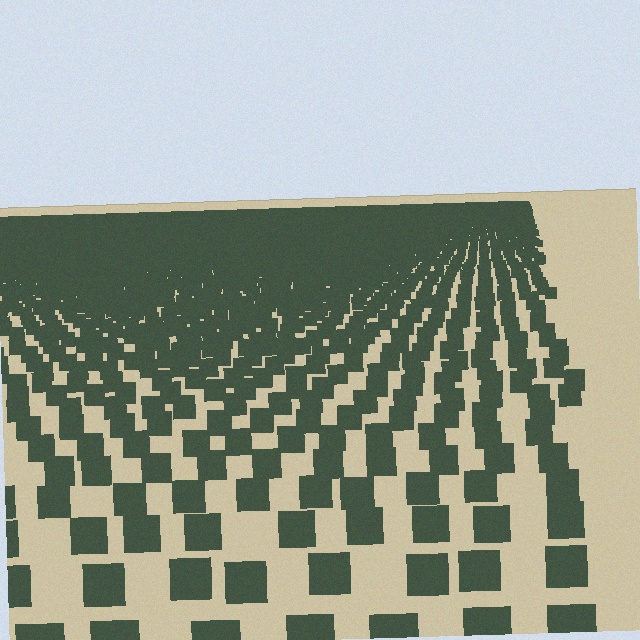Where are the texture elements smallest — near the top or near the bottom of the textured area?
Near the top.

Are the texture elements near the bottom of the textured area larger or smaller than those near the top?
Larger. Near the bottom, elements are closer to the viewer and appear at a bigger on-screen size.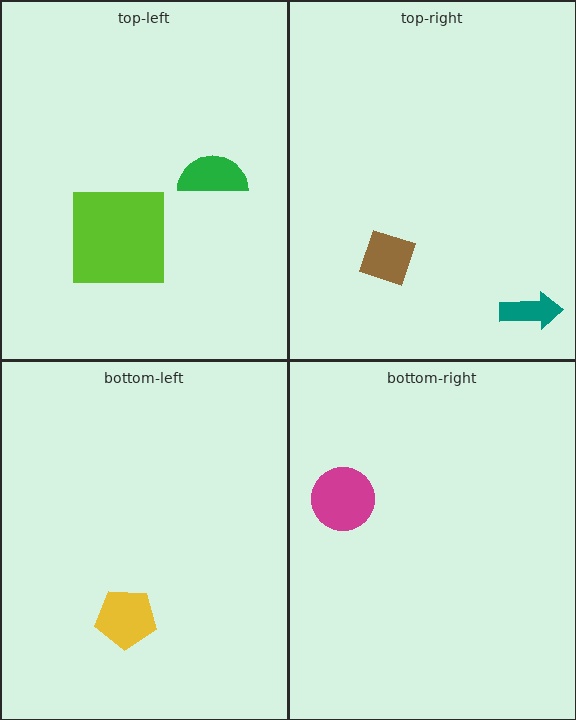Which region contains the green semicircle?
The top-left region.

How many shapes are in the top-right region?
2.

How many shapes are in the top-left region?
2.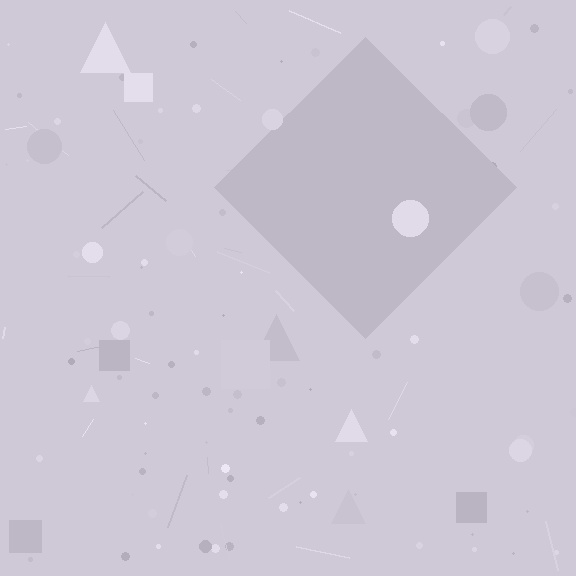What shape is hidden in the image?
A diamond is hidden in the image.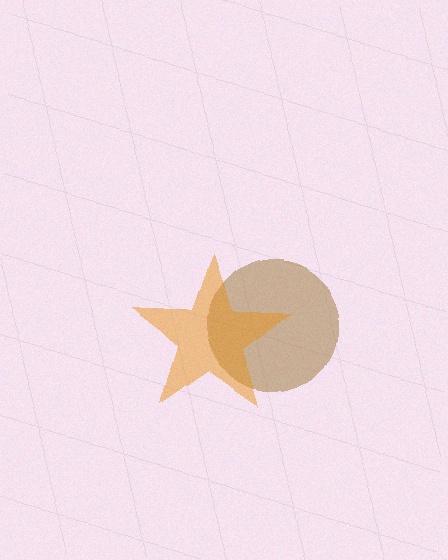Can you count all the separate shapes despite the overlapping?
Yes, there are 2 separate shapes.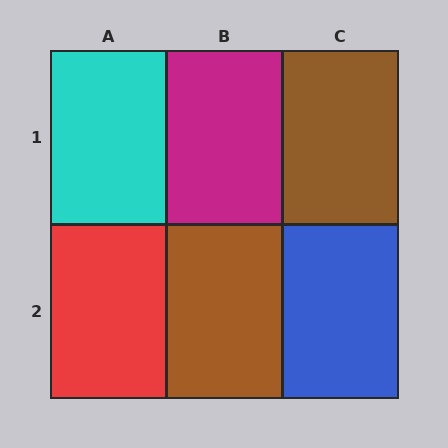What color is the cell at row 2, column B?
Brown.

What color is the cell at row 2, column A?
Red.